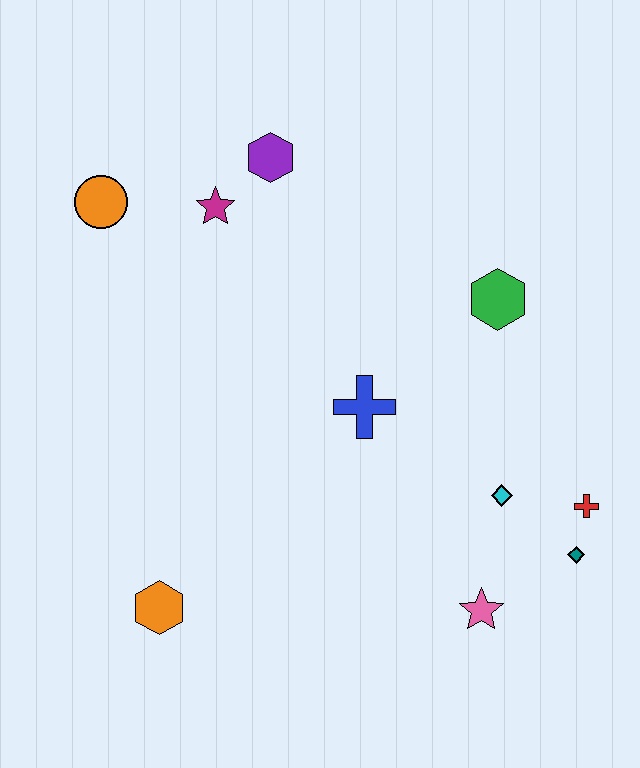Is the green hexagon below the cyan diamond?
No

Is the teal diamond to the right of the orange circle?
Yes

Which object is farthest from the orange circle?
The teal diamond is farthest from the orange circle.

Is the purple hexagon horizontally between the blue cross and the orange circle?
Yes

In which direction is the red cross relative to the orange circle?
The red cross is to the right of the orange circle.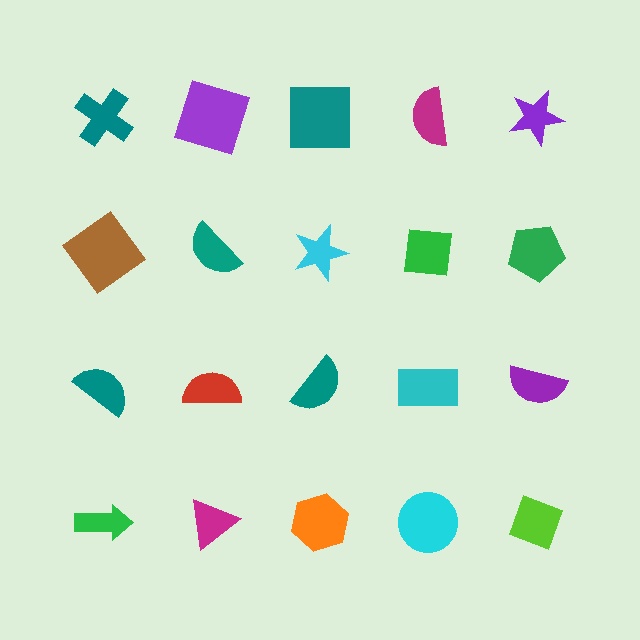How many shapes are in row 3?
5 shapes.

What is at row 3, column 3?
A teal semicircle.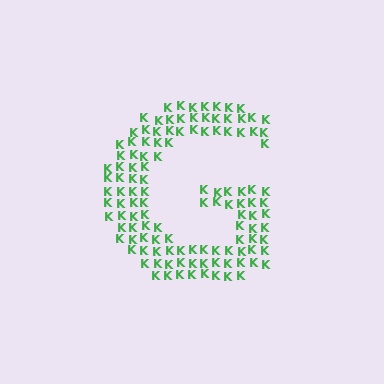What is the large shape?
The large shape is the letter G.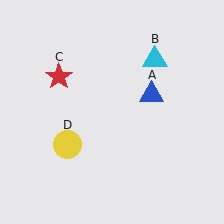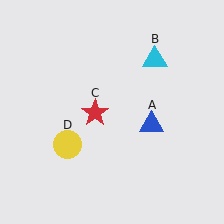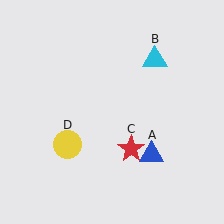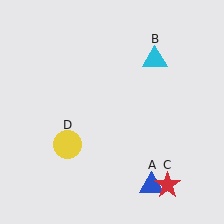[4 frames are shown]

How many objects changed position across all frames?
2 objects changed position: blue triangle (object A), red star (object C).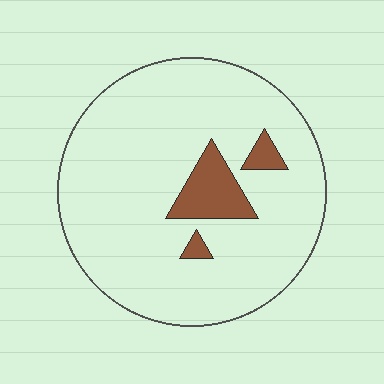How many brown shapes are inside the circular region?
3.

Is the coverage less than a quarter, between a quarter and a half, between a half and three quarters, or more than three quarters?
Less than a quarter.